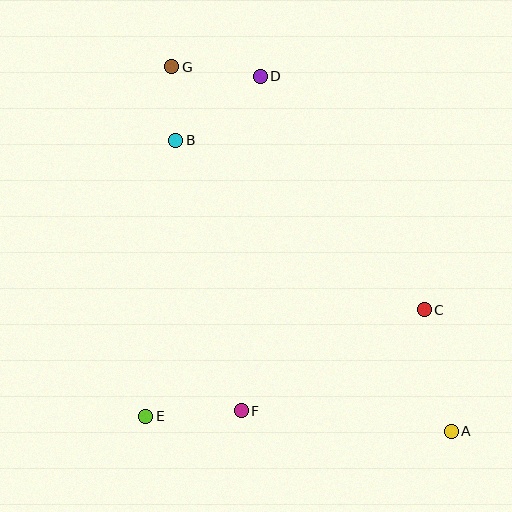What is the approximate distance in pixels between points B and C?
The distance between B and C is approximately 301 pixels.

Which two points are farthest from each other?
Points A and G are farthest from each other.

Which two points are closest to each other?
Points B and G are closest to each other.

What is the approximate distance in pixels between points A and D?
The distance between A and D is approximately 403 pixels.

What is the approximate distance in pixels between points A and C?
The distance between A and C is approximately 125 pixels.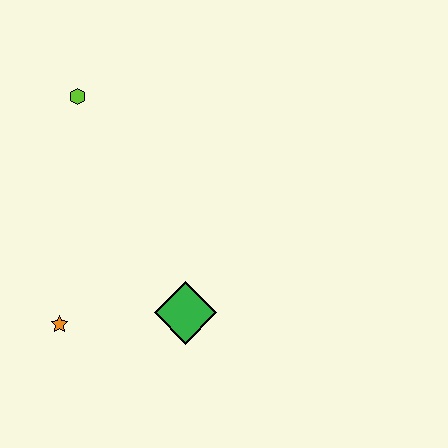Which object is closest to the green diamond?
The orange star is closest to the green diamond.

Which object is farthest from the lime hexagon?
The green diamond is farthest from the lime hexagon.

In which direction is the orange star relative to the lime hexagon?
The orange star is below the lime hexagon.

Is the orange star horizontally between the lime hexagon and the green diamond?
No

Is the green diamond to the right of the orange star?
Yes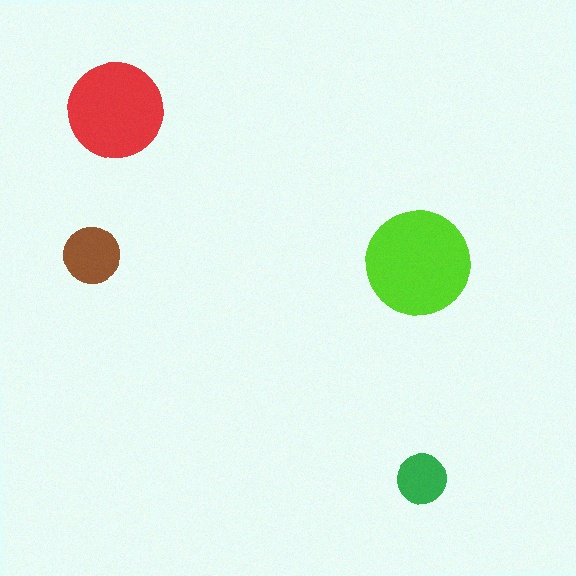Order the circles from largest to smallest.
the lime one, the red one, the brown one, the green one.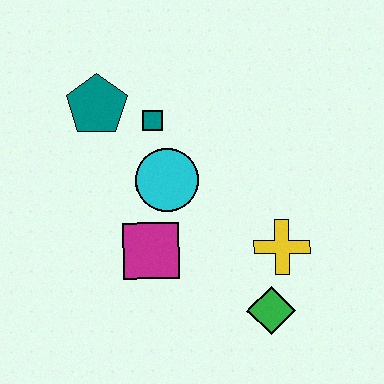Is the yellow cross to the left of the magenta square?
No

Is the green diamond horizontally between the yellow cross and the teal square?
Yes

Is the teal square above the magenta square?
Yes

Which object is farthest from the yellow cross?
The teal pentagon is farthest from the yellow cross.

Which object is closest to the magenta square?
The cyan circle is closest to the magenta square.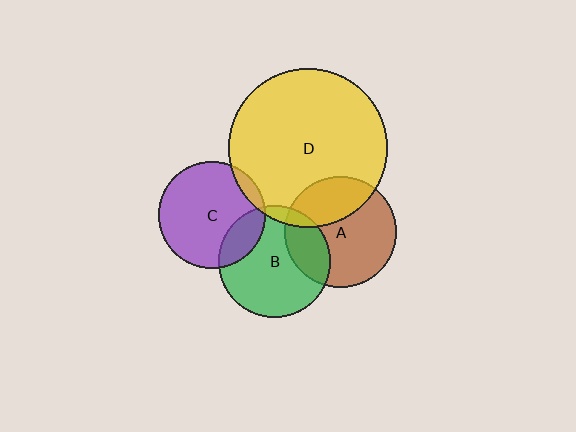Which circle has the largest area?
Circle D (yellow).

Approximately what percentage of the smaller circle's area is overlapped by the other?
Approximately 25%.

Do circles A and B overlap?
Yes.